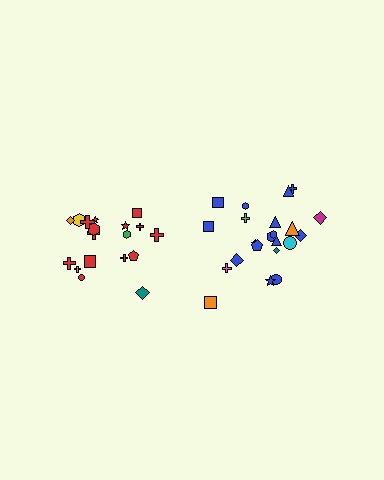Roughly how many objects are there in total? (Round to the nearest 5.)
Roughly 40 objects in total.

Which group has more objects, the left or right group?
The right group.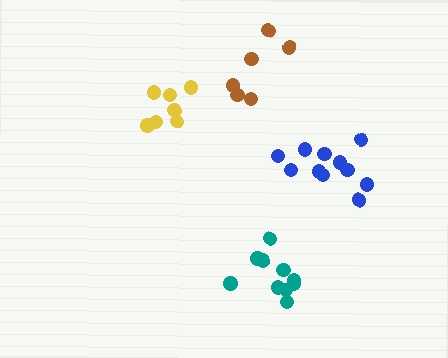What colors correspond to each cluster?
The clusters are colored: teal, blue, yellow, brown.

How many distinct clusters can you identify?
There are 4 distinct clusters.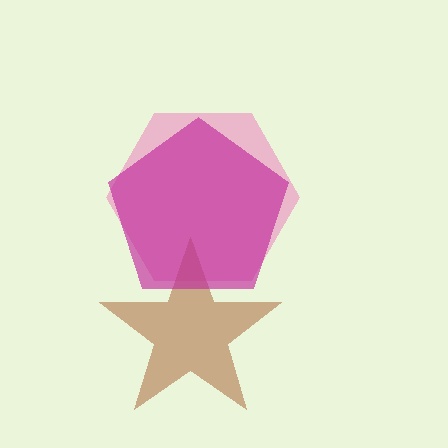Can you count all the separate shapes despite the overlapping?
Yes, there are 3 separate shapes.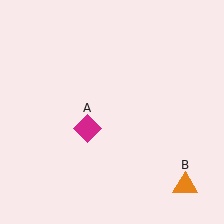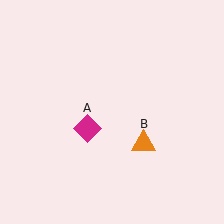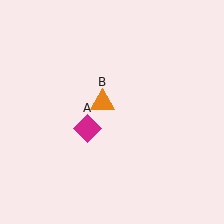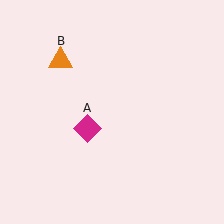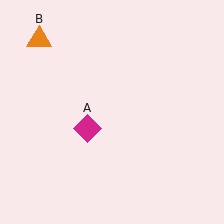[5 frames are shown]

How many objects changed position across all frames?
1 object changed position: orange triangle (object B).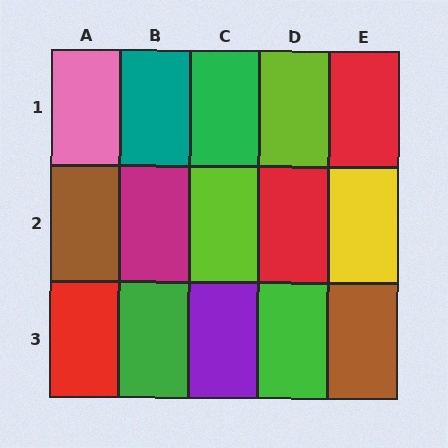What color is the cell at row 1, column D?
Lime.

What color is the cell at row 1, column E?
Red.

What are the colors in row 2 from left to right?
Brown, magenta, lime, red, yellow.